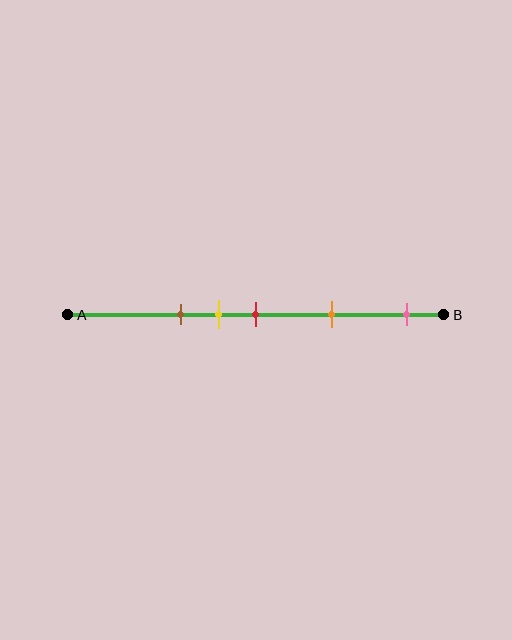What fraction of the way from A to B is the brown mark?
The brown mark is approximately 30% (0.3) of the way from A to B.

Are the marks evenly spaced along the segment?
No, the marks are not evenly spaced.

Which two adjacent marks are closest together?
The yellow and red marks are the closest adjacent pair.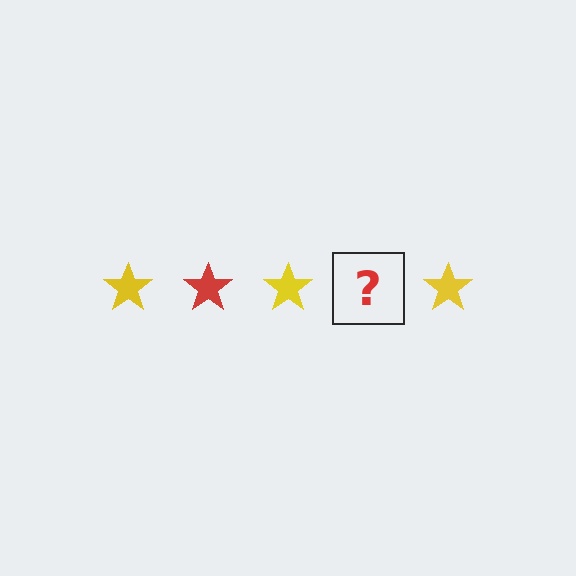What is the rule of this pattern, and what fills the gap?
The rule is that the pattern cycles through yellow, red stars. The gap should be filled with a red star.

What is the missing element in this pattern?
The missing element is a red star.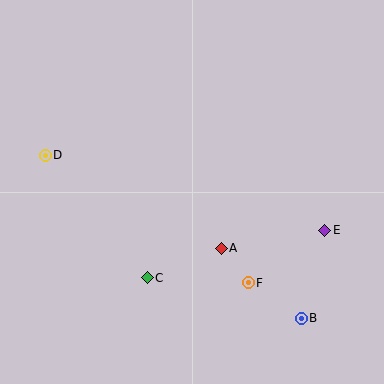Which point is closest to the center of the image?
Point A at (221, 248) is closest to the center.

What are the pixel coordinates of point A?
Point A is at (221, 248).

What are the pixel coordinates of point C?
Point C is at (147, 278).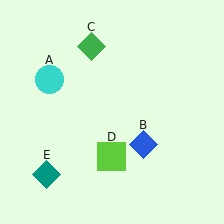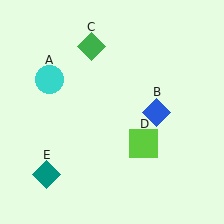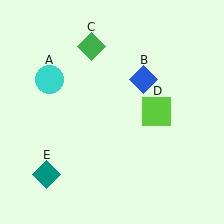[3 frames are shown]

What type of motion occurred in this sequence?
The blue diamond (object B), lime square (object D) rotated counterclockwise around the center of the scene.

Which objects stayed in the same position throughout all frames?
Cyan circle (object A) and green diamond (object C) and teal diamond (object E) remained stationary.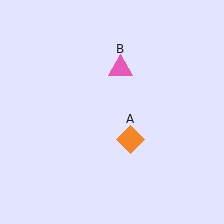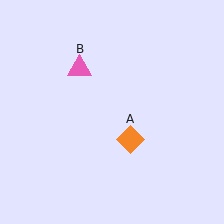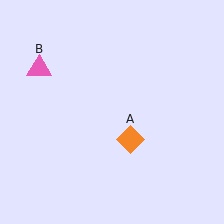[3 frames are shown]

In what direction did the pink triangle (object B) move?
The pink triangle (object B) moved left.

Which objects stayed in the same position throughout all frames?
Orange diamond (object A) remained stationary.